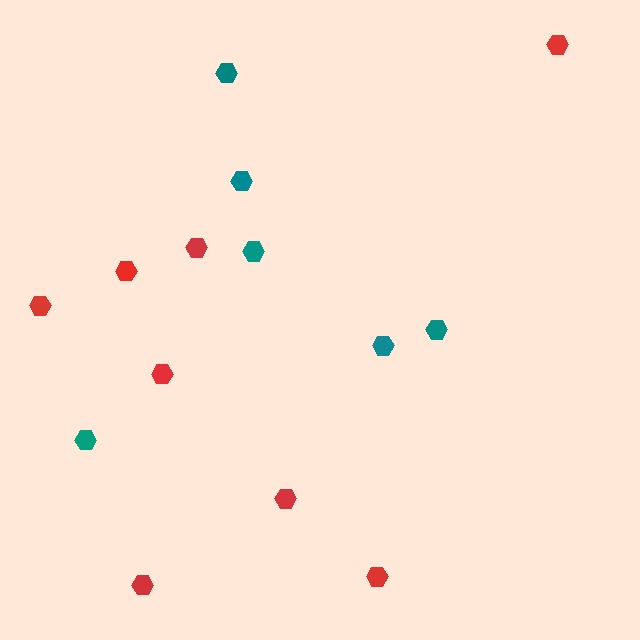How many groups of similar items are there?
There are 2 groups: one group of red hexagons (8) and one group of teal hexagons (6).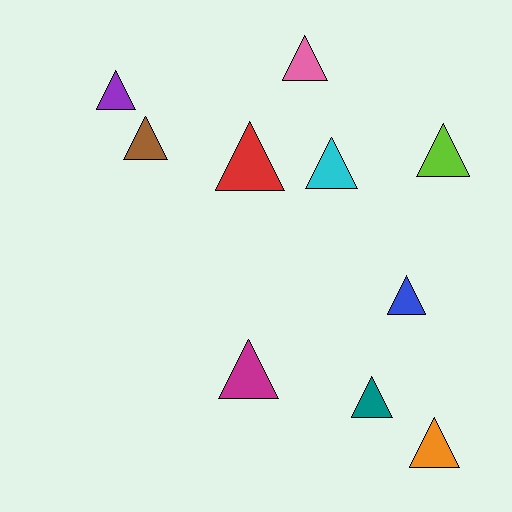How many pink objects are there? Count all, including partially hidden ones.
There is 1 pink object.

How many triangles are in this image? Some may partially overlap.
There are 10 triangles.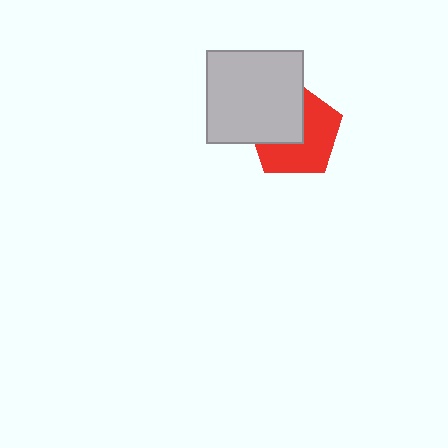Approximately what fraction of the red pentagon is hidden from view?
Roughly 42% of the red pentagon is hidden behind the light gray rectangle.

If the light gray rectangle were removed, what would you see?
You would see the complete red pentagon.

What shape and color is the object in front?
The object in front is a light gray rectangle.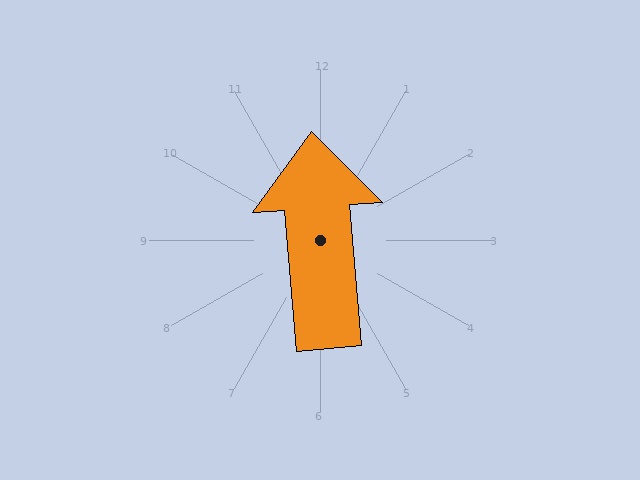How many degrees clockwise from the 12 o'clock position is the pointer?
Approximately 355 degrees.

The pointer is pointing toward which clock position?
Roughly 12 o'clock.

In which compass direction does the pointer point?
North.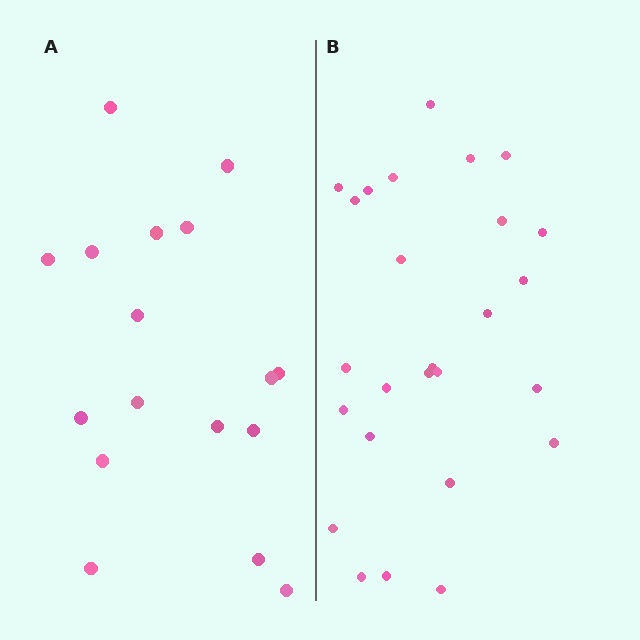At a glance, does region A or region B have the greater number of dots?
Region B (the right region) has more dots.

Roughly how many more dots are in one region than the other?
Region B has roughly 8 or so more dots than region A.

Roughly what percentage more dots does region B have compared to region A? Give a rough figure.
About 55% more.